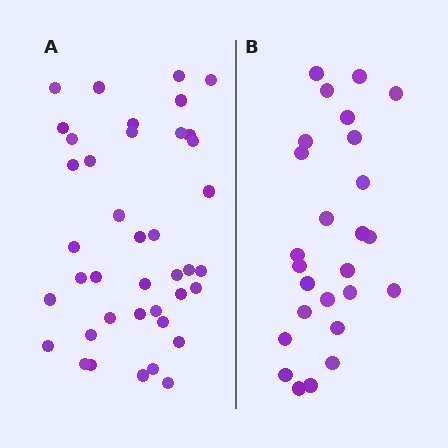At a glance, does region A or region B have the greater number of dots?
Region A (the left region) has more dots.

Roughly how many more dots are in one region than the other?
Region A has approximately 15 more dots than region B.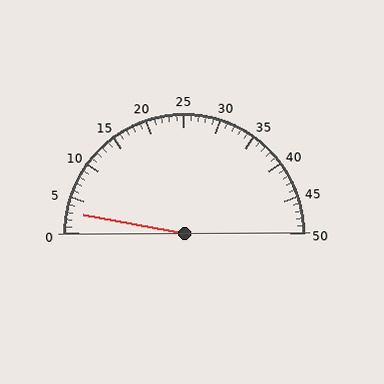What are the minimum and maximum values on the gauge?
The gauge ranges from 0 to 50.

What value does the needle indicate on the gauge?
The needle indicates approximately 3.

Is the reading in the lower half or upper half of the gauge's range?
The reading is in the lower half of the range (0 to 50).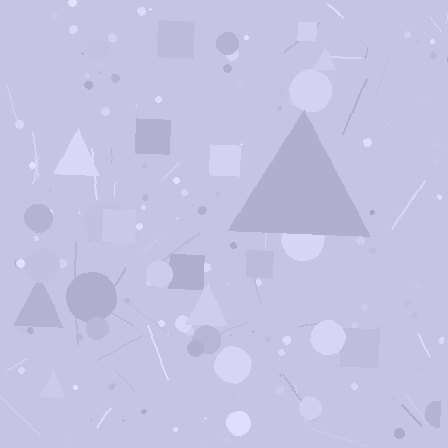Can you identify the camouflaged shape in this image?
The camouflaged shape is a triangle.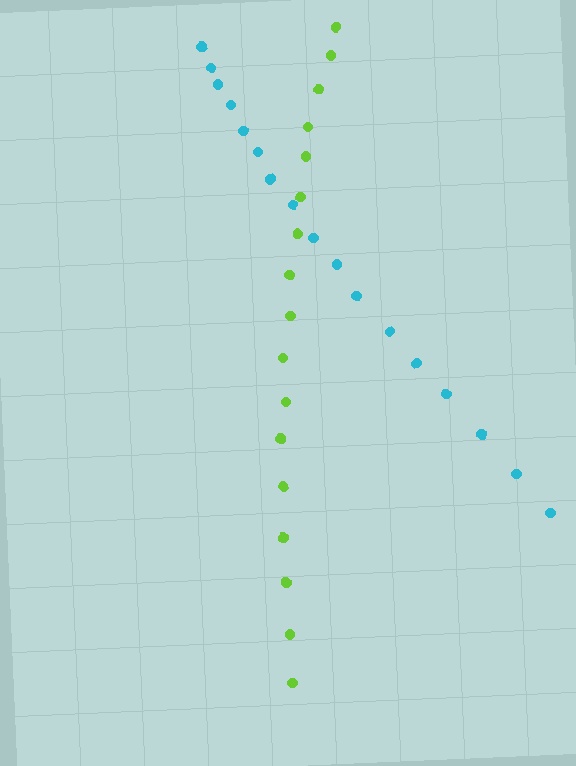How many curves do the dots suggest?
There are 2 distinct paths.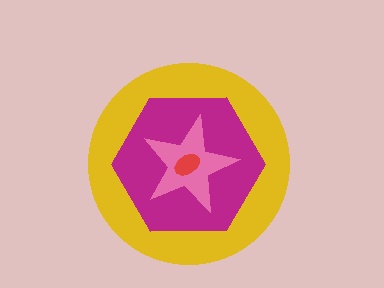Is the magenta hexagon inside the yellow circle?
Yes.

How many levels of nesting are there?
4.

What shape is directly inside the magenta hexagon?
The pink star.